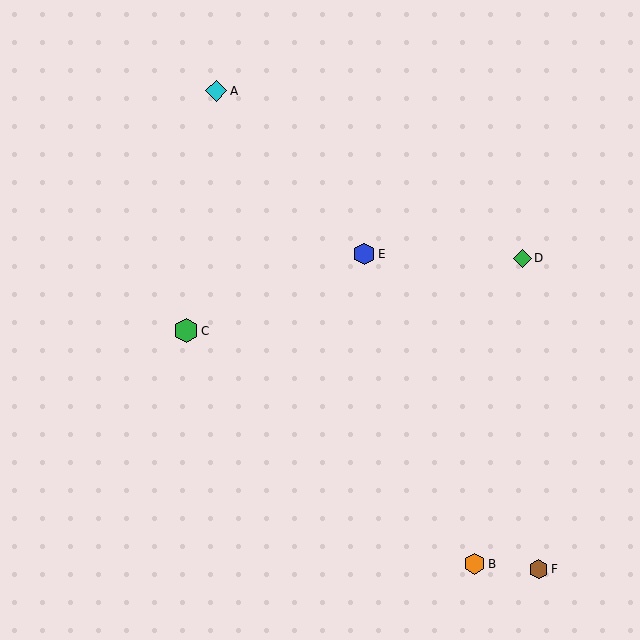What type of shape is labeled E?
Shape E is a blue hexagon.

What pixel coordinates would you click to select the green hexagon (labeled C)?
Click at (186, 331) to select the green hexagon C.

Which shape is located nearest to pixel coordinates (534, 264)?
The green diamond (labeled D) at (522, 258) is nearest to that location.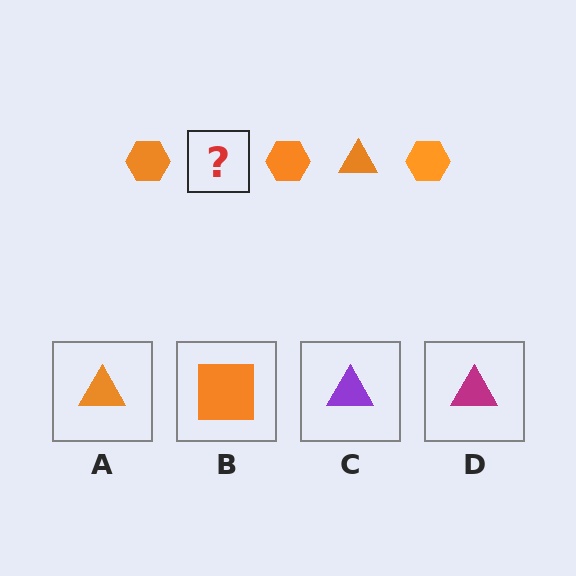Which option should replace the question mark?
Option A.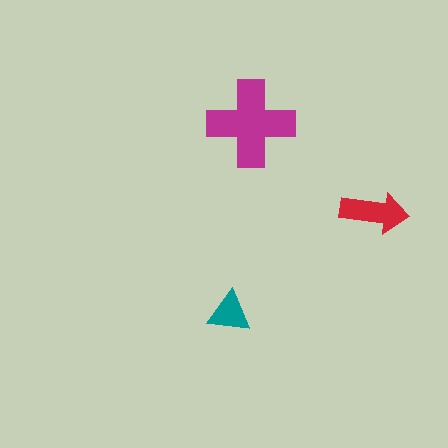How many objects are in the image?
There are 3 objects in the image.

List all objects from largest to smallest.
The magenta cross, the red arrow, the teal triangle.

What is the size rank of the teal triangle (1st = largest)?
3rd.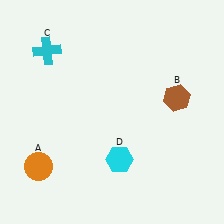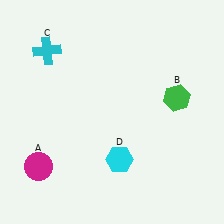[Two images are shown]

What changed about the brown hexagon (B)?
In Image 1, B is brown. In Image 2, it changed to green.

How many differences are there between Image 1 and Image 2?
There are 2 differences between the two images.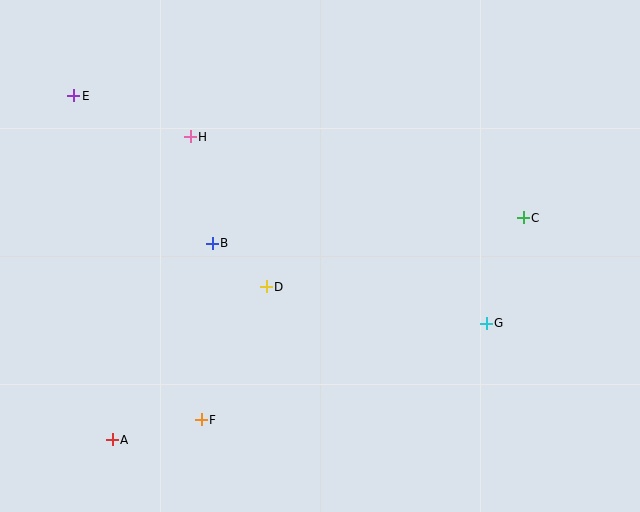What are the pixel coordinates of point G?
Point G is at (486, 323).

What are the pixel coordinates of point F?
Point F is at (201, 420).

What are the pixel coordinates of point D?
Point D is at (266, 287).